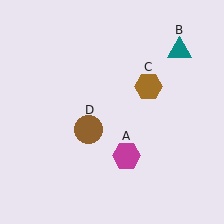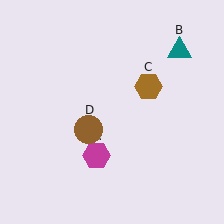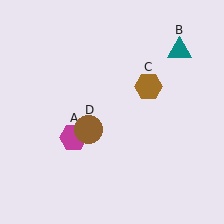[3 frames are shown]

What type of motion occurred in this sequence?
The magenta hexagon (object A) rotated clockwise around the center of the scene.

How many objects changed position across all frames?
1 object changed position: magenta hexagon (object A).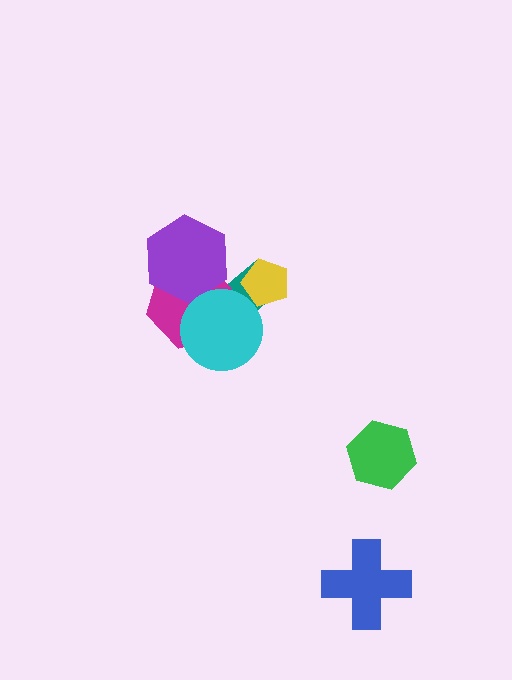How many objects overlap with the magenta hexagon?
3 objects overlap with the magenta hexagon.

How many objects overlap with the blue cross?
0 objects overlap with the blue cross.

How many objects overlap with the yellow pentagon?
1 object overlaps with the yellow pentagon.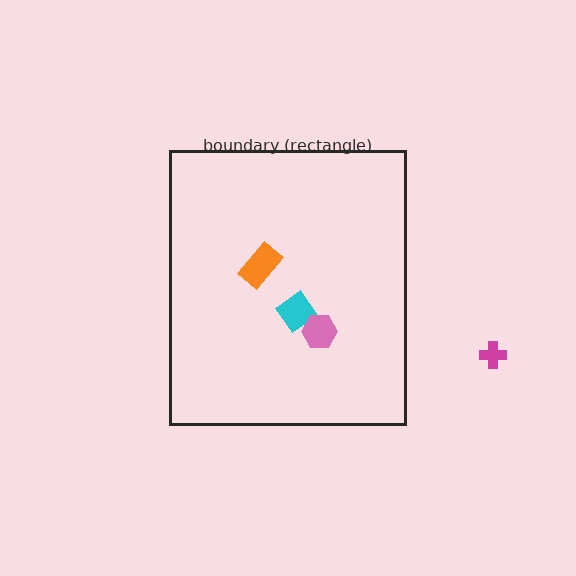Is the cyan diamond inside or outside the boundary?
Inside.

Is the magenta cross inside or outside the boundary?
Outside.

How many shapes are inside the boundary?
3 inside, 1 outside.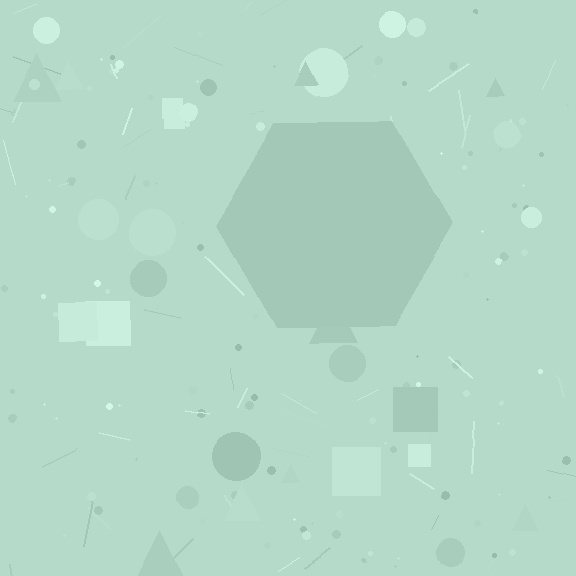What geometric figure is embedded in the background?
A hexagon is embedded in the background.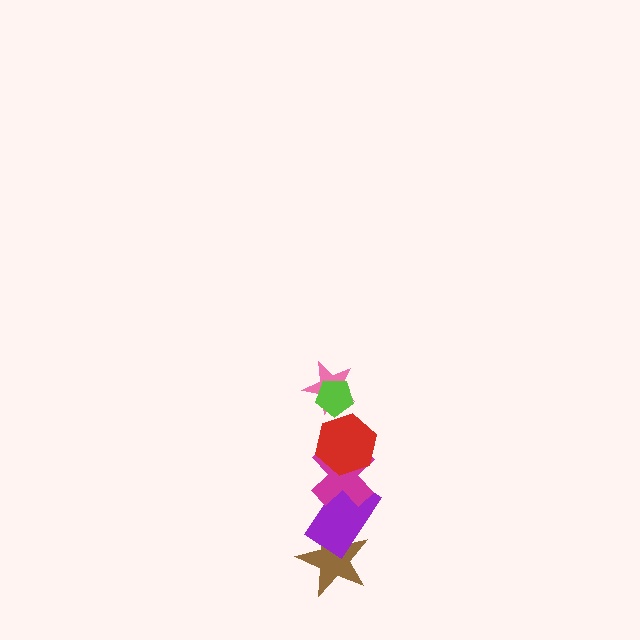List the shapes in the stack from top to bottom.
From top to bottom: the lime pentagon, the pink star, the red hexagon, the magenta cross, the purple rectangle, the brown star.